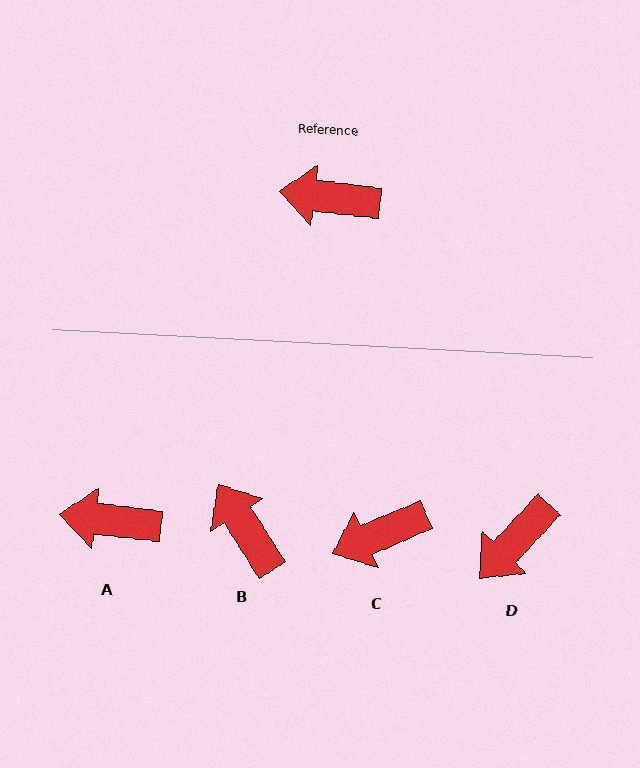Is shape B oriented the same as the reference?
No, it is off by about 51 degrees.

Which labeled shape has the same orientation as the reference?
A.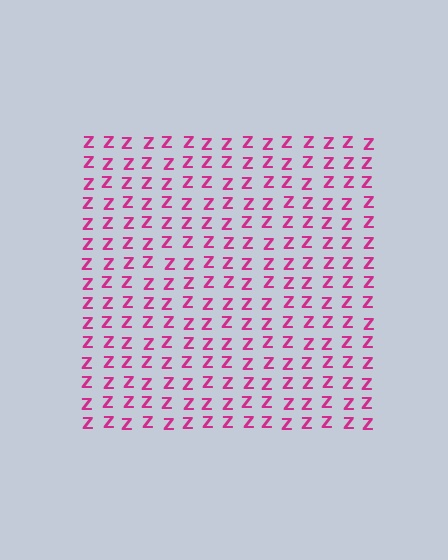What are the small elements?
The small elements are letter Z's.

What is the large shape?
The large shape is a square.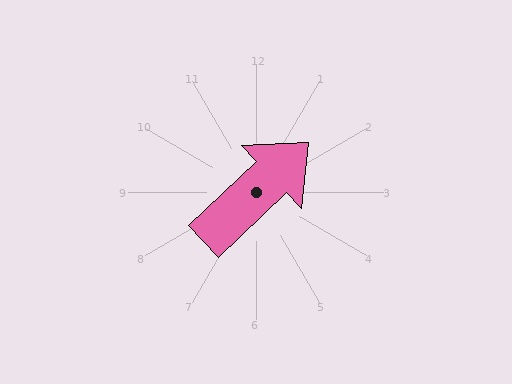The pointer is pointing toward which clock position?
Roughly 2 o'clock.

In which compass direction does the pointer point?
Northeast.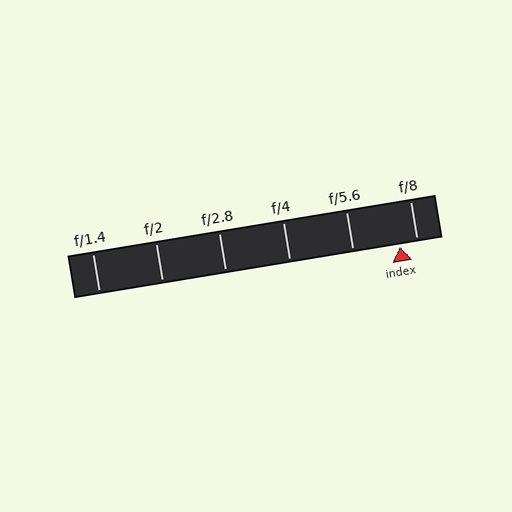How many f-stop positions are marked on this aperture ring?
There are 6 f-stop positions marked.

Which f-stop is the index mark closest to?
The index mark is closest to f/8.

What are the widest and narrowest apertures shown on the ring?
The widest aperture shown is f/1.4 and the narrowest is f/8.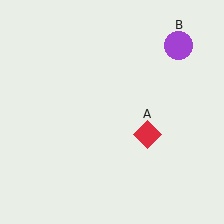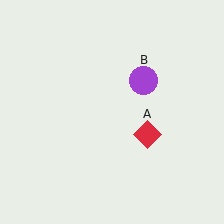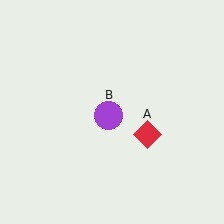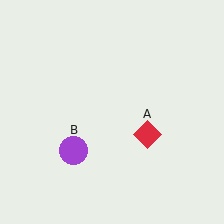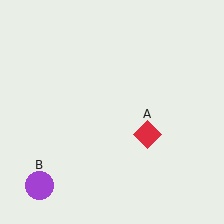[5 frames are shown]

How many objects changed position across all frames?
1 object changed position: purple circle (object B).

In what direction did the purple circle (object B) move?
The purple circle (object B) moved down and to the left.